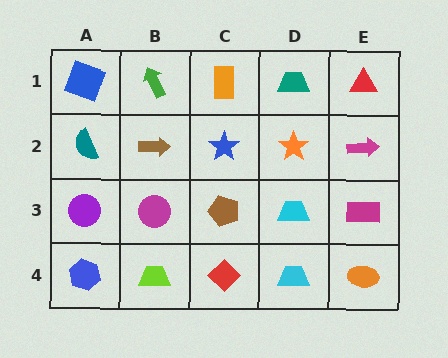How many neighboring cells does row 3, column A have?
3.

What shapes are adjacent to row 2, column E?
A red triangle (row 1, column E), a magenta rectangle (row 3, column E), an orange star (row 2, column D).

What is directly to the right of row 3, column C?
A cyan trapezoid.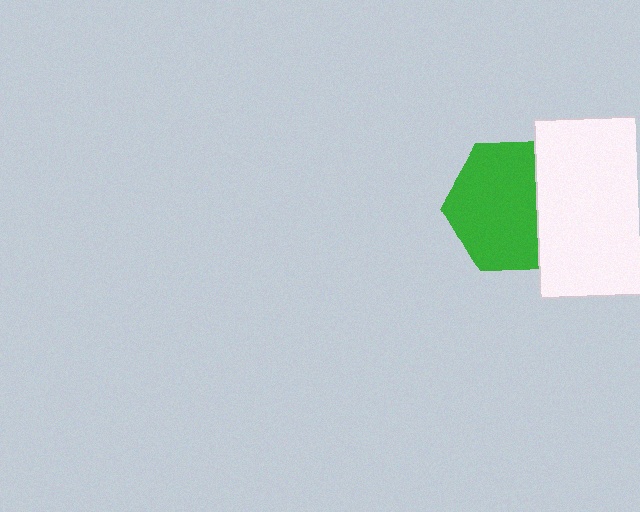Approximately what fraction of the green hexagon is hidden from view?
Roughly 31% of the green hexagon is hidden behind the white rectangle.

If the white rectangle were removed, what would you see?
You would see the complete green hexagon.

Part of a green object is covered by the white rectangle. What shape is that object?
It is a hexagon.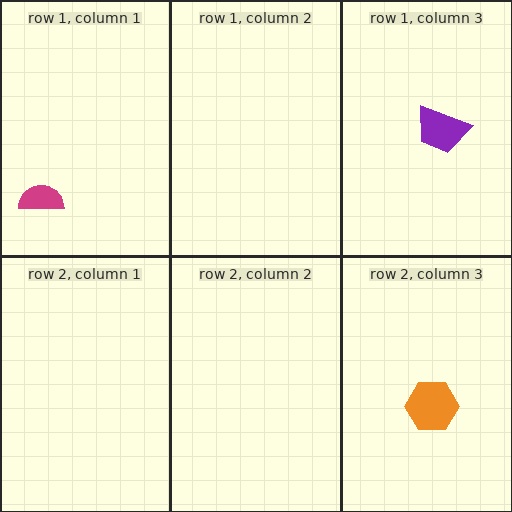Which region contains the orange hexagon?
The row 2, column 3 region.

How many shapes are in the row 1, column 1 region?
1.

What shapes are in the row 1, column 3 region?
The purple trapezoid.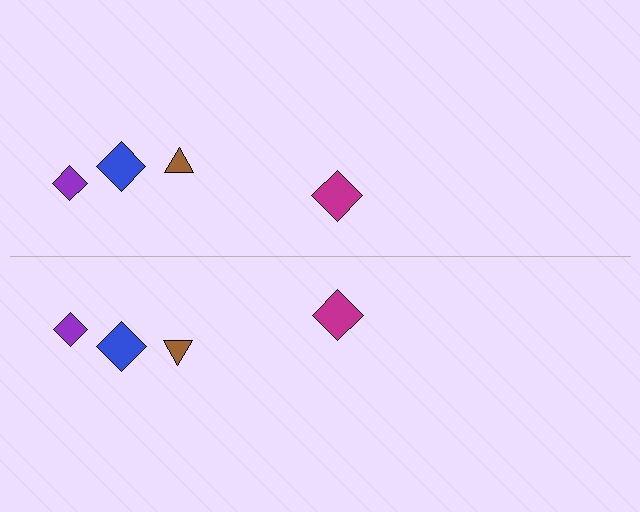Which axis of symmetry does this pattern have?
The pattern has a horizontal axis of symmetry running through the center of the image.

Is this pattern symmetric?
Yes, this pattern has bilateral (reflection) symmetry.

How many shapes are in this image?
There are 8 shapes in this image.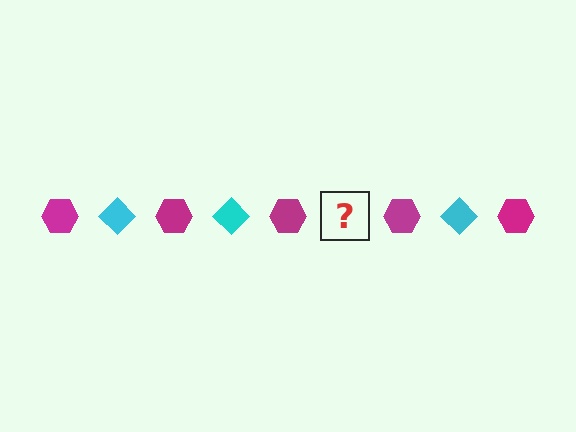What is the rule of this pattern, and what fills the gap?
The rule is that the pattern alternates between magenta hexagon and cyan diamond. The gap should be filled with a cyan diamond.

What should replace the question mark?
The question mark should be replaced with a cyan diamond.